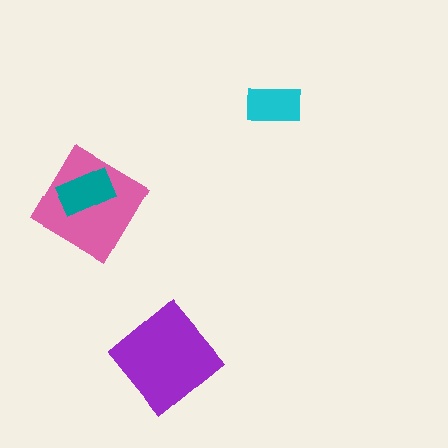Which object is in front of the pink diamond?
The teal rectangle is in front of the pink diamond.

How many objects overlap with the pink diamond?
1 object overlaps with the pink diamond.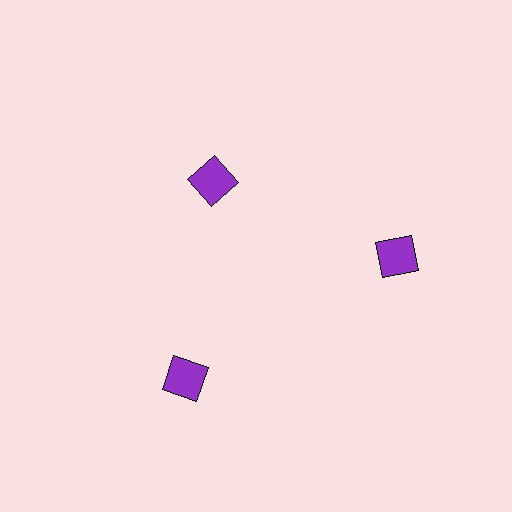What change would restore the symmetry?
The symmetry would be restored by moving it outward, back onto the ring so that all 3 squares sit at equal angles and equal distance from the center.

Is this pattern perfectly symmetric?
No. The 3 purple squares are arranged in a ring, but one element near the 11 o'clock position is pulled inward toward the center, breaking the 3-fold rotational symmetry.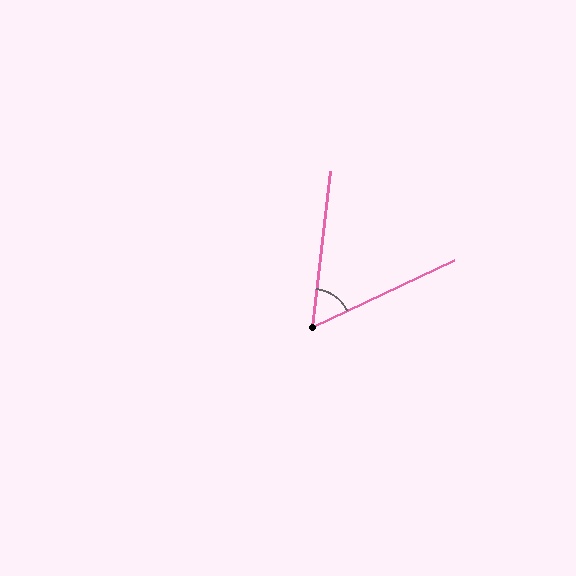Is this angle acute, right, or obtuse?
It is acute.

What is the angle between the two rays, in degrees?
Approximately 58 degrees.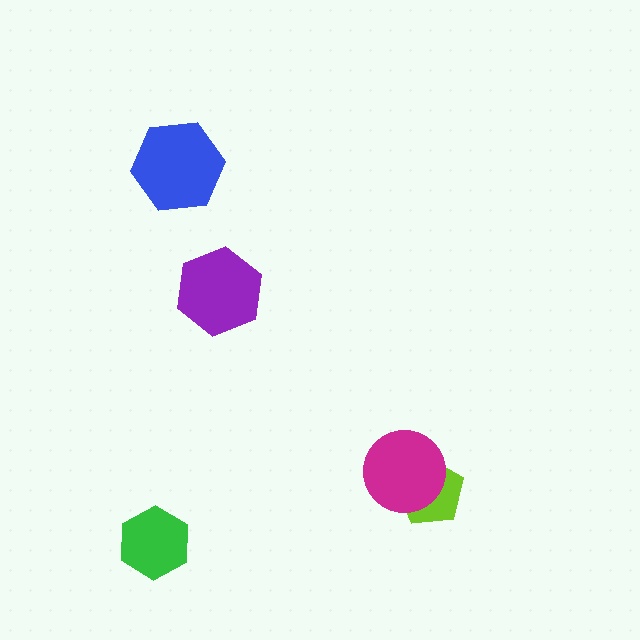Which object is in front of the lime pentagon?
The magenta circle is in front of the lime pentagon.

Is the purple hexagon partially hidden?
No, no other shape covers it.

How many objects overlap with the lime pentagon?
1 object overlaps with the lime pentagon.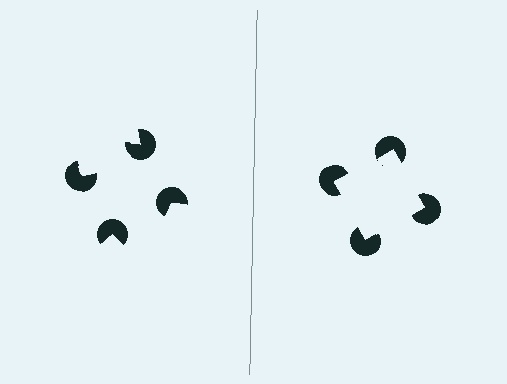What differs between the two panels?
The pac-man discs are positioned identically on both sides; only the wedge orientations differ. On the right they align to a square; on the left they are misaligned.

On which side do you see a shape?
An illusory square appears on the right side. On the left side the wedge cuts are rotated, so no coherent shape forms.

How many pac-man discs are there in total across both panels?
8 — 4 on each side.